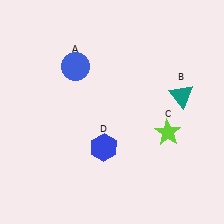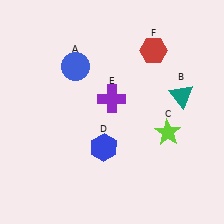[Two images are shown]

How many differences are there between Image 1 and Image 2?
There are 2 differences between the two images.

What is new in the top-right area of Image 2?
A red hexagon (F) was added in the top-right area of Image 2.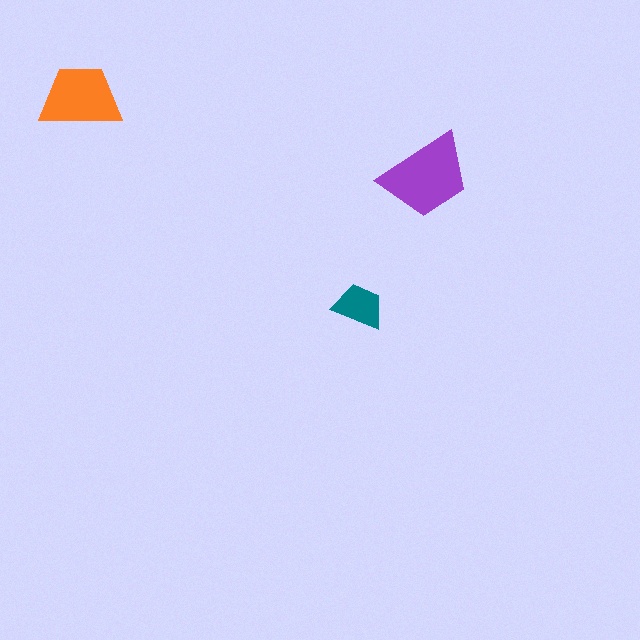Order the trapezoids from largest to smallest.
the purple one, the orange one, the teal one.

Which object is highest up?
The orange trapezoid is topmost.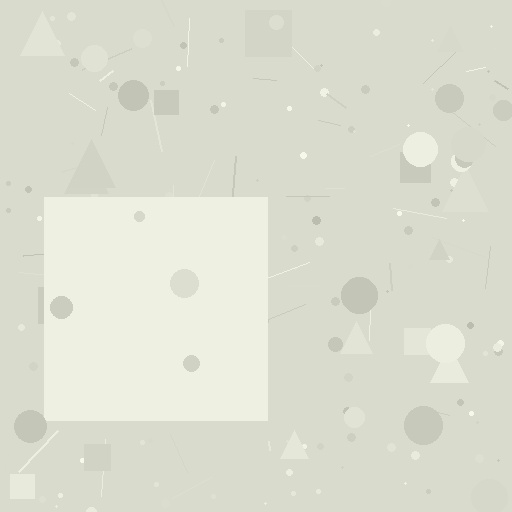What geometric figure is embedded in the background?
A square is embedded in the background.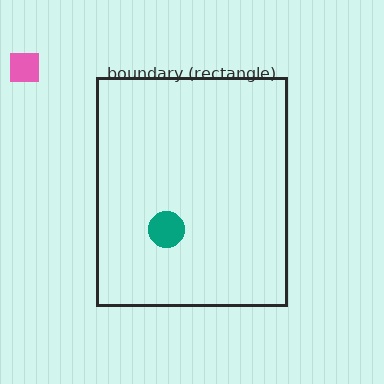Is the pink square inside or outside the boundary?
Outside.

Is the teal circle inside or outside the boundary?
Inside.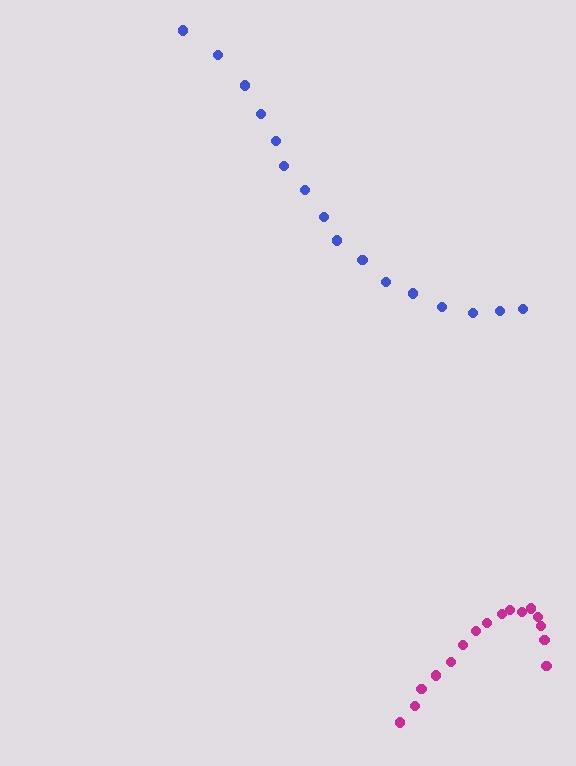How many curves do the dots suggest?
There are 2 distinct paths.